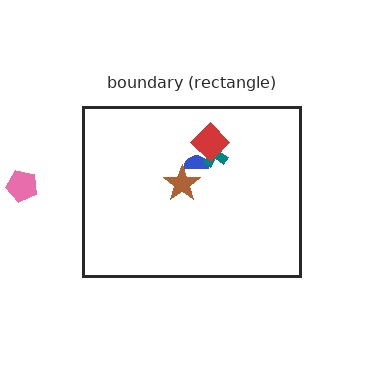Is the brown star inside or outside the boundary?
Inside.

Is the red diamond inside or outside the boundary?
Inside.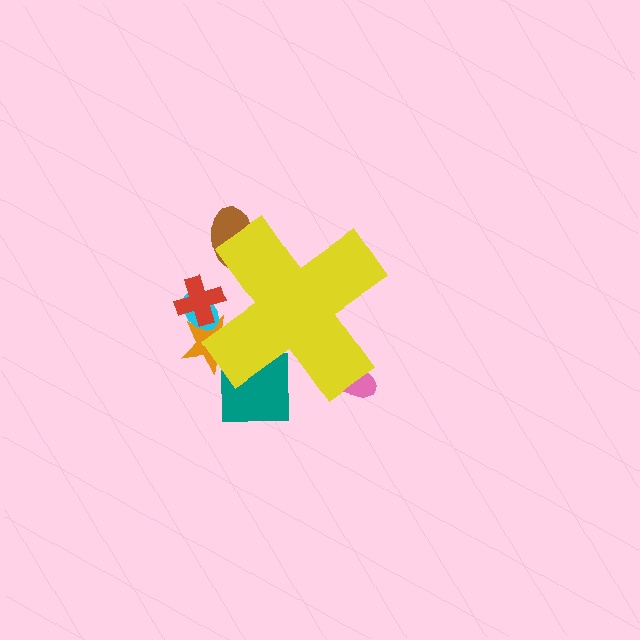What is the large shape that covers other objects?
A yellow cross.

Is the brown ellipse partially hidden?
Yes, the brown ellipse is partially hidden behind the yellow cross.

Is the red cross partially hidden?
Yes, the red cross is partially hidden behind the yellow cross.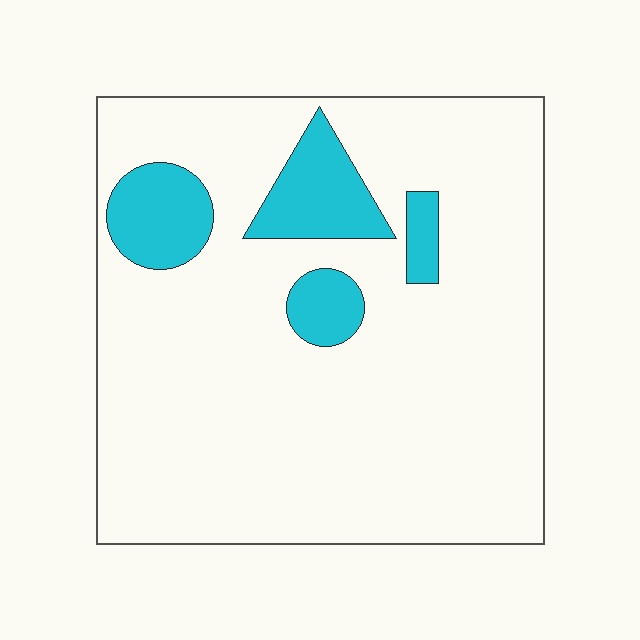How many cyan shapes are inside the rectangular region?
4.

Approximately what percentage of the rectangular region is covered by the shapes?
Approximately 15%.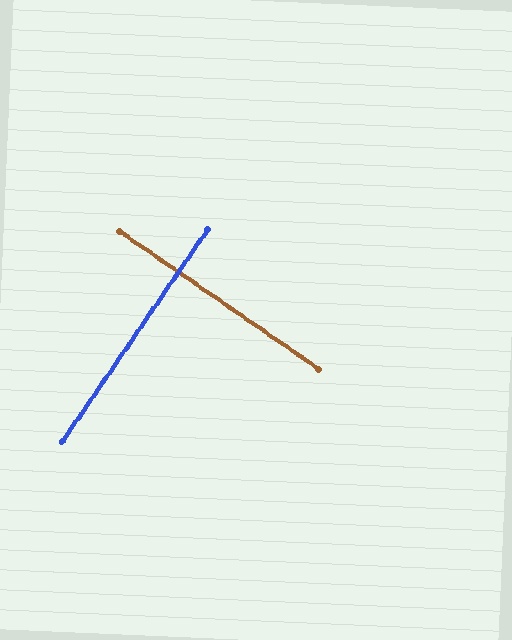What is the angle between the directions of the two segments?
Approximately 90 degrees.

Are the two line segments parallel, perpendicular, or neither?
Perpendicular — they meet at approximately 90°.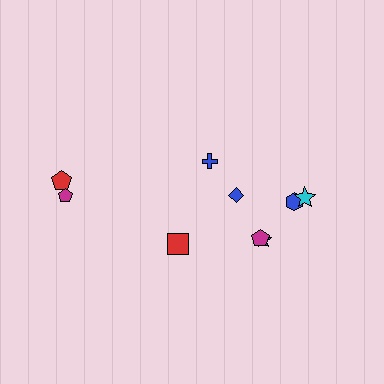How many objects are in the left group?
There are 3 objects.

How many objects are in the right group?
There are 6 objects.